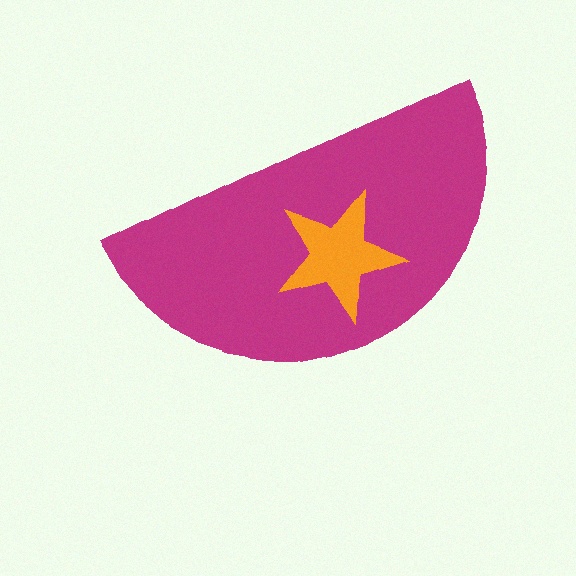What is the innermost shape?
The orange star.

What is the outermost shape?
The magenta semicircle.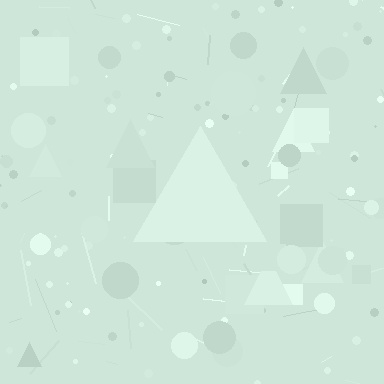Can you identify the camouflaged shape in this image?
The camouflaged shape is a triangle.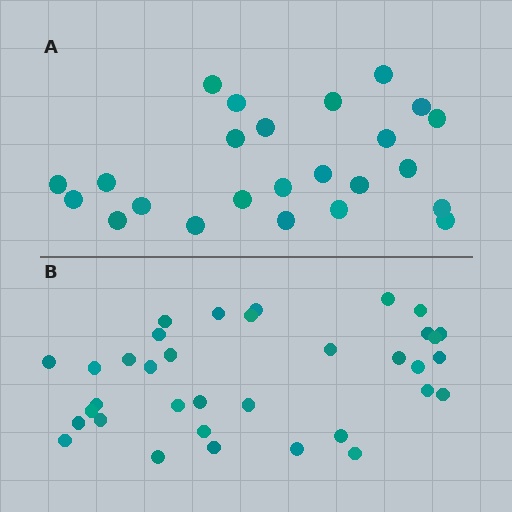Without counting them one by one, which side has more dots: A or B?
Region B (the bottom region) has more dots.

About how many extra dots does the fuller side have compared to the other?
Region B has roughly 12 or so more dots than region A.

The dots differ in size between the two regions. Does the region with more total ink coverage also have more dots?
No. Region A has more total ink coverage because its dots are larger, but region B actually contains more individual dots. Total area can be misleading — the number of items is what matters here.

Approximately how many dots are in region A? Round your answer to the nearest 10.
About 20 dots. (The exact count is 24, which rounds to 20.)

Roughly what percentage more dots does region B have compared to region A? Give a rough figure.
About 45% more.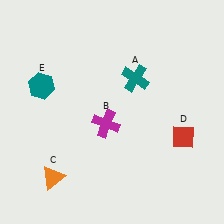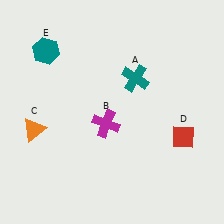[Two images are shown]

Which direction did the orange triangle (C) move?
The orange triangle (C) moved up.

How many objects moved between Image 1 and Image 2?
2 objects moved between the two images.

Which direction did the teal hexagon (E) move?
The teal hexagon (E) moved up.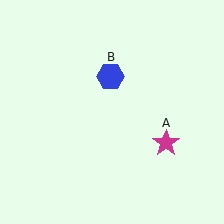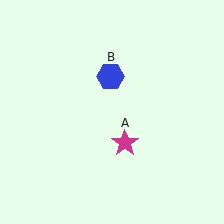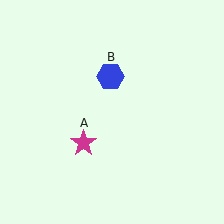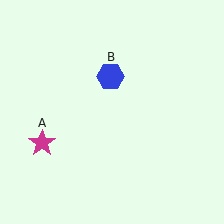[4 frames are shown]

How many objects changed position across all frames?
1 object changed position: magenta star (object A).